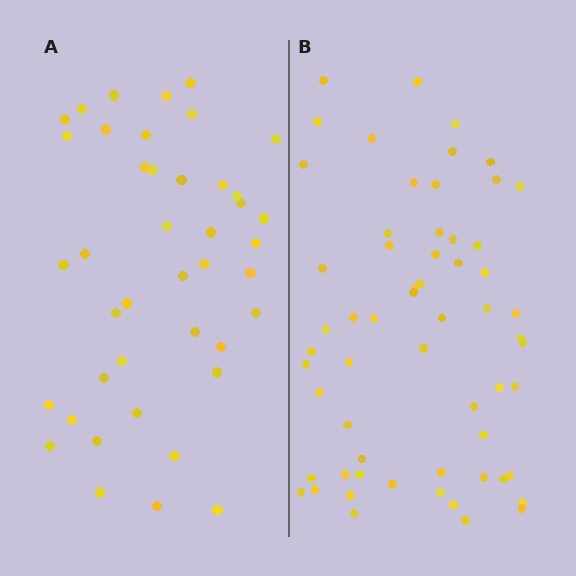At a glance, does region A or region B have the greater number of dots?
Region B (the right region) has more dots.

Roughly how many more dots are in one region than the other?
Region B has approximately 20 more dots than region A.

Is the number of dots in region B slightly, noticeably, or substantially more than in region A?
Region B has noticeably more, but not dramatically so. The ratio is roughly 1.4 to 1.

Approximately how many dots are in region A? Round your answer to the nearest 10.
About 40 dots. (The exact count is 42, which rounds to 40.)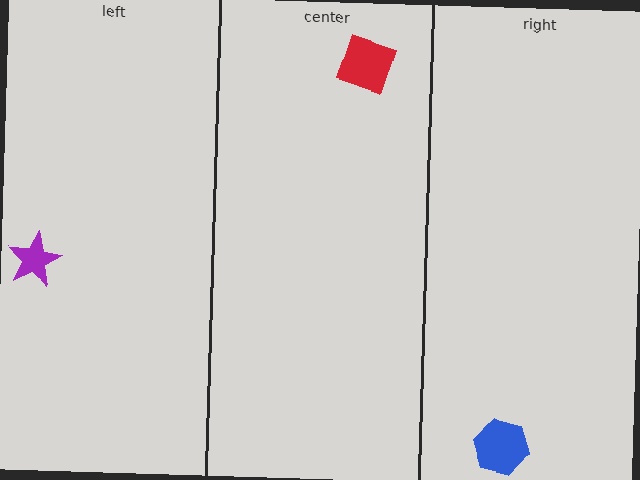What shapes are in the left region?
The purple star.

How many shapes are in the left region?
1.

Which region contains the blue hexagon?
The right region.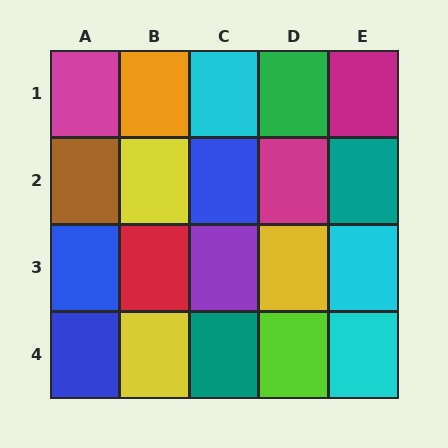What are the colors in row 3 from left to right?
Blue, red, purple, yellow, cyan.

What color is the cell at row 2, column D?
Magenta.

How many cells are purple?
1 cell is purple.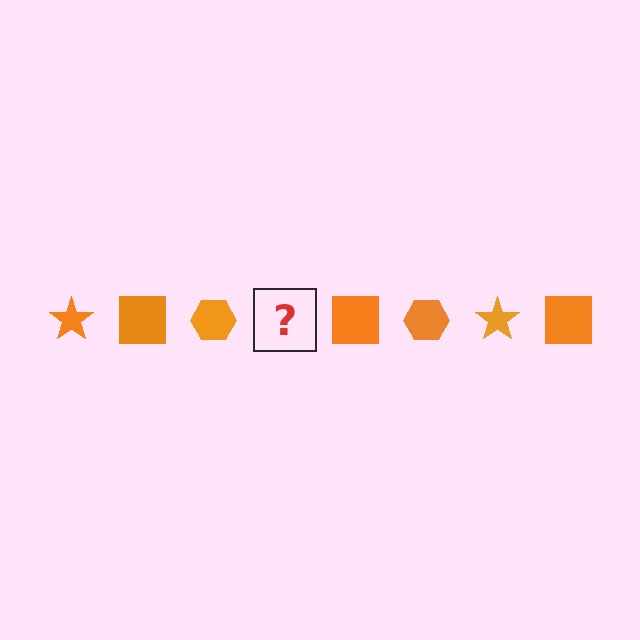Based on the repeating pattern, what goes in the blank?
The blank should be an orange star.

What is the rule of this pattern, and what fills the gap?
The rule is that the pattern cycles through star, square, hexagon shapes in orange. The gap should be filled with an orange star.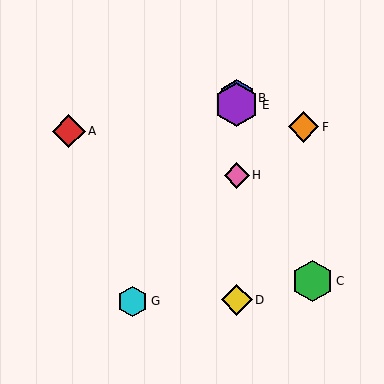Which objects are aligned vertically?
Objects B, D, E, H are aligned vertically.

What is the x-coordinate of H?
Object H is at x≈237.